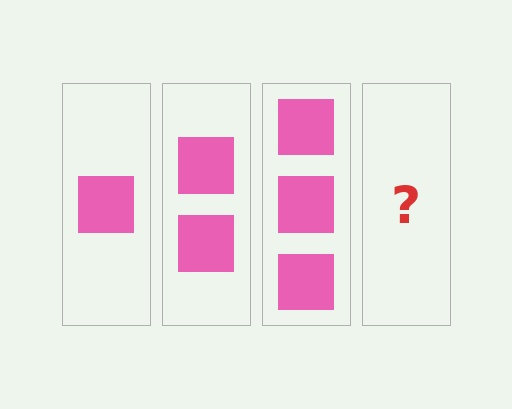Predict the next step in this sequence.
The next step is 4 squares.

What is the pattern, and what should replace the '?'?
The pattern is that each step adds one more square. The '?' should be 4 squares.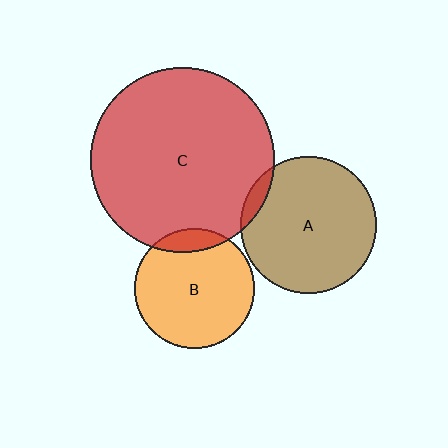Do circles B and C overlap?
Yes.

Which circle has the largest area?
Circle C (red).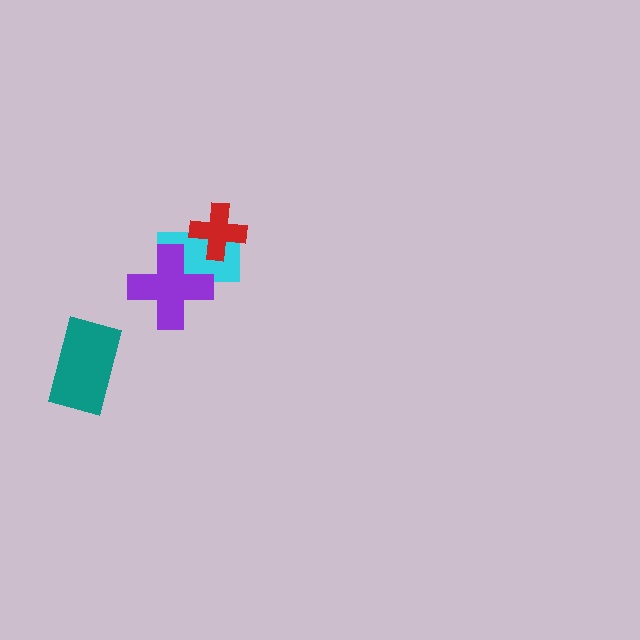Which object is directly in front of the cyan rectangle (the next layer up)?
The purple cross is directly in front of the cyan rectangle.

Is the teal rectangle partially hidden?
No, no other shape covers it.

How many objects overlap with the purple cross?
1 object overlaps with the purple cross.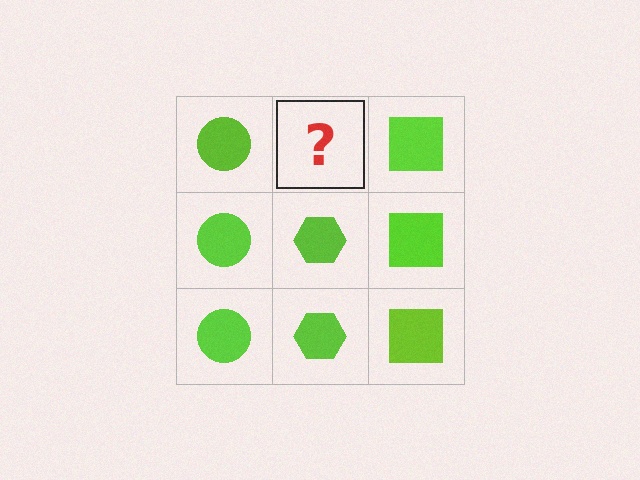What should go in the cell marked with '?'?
The missing cell should contain a lime hexagon.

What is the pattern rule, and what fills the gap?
The rule is that each column has a consistent shape. The gap should be filled with a lime hexagon.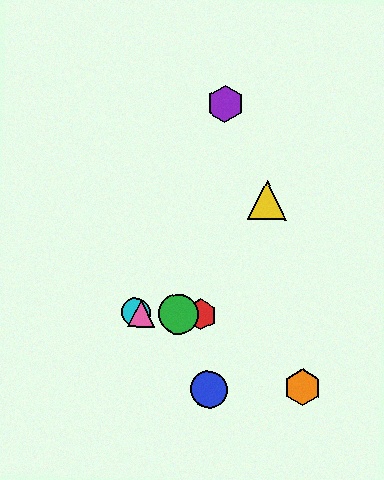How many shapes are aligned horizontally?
4 shapes (the red hexagon, the green circle, the cyan circle, the pink triangle) are aligned horizontally.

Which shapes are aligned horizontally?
The red hexagon, the green circle, the cyan circle, the pink triangle are aligned horizontally.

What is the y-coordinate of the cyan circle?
The cyan circle is at y≈313.